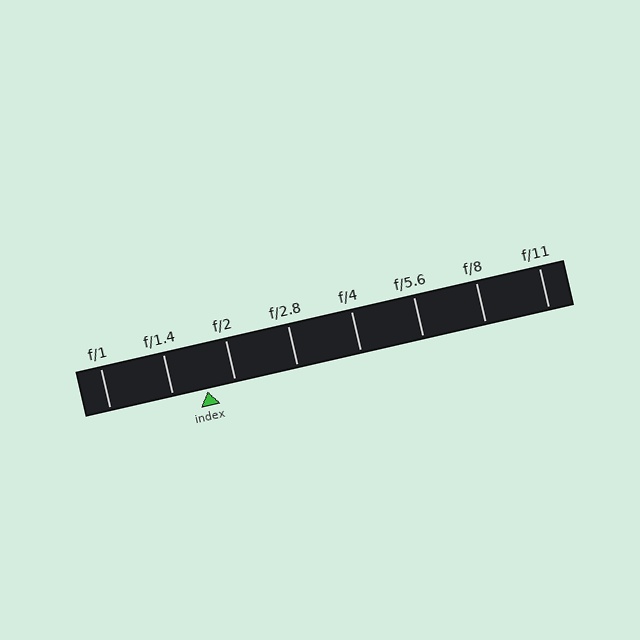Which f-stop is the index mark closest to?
The index mark is closest to f/2.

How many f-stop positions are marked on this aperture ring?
There are 8 f-stop positions marked.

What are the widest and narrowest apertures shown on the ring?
The widest aperture shown is f/1 and the narrowest is f/11.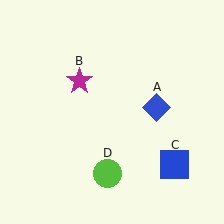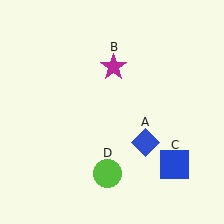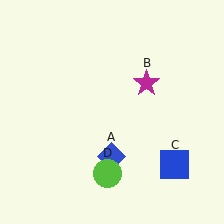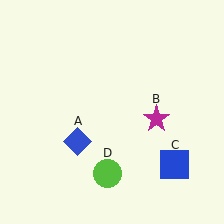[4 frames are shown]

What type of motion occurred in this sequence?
The blue diamond (object A), magenta star (object B) rotated clockwise around the center of the scene.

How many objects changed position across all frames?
2 objects changed position: blue diamond (object A), magenta star (object B).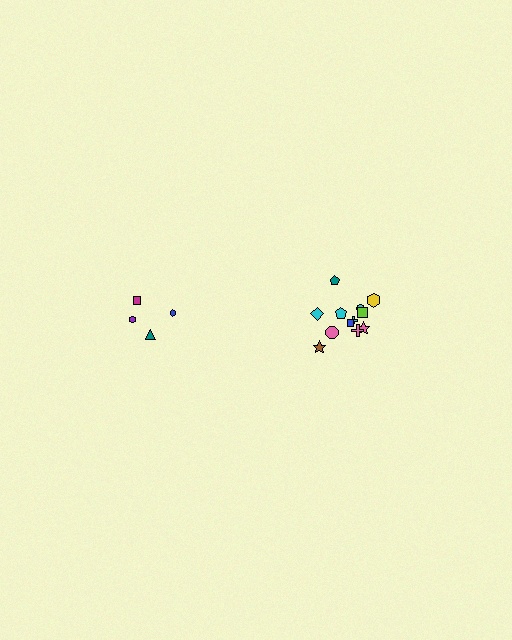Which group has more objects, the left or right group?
The right group.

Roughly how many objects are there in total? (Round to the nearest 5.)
Roughly 15 objects in total.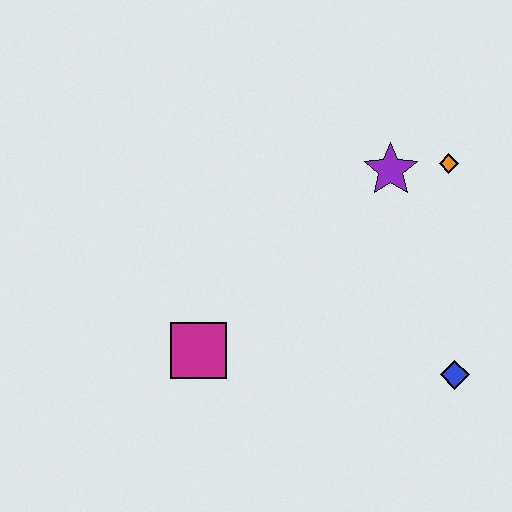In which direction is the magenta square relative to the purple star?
The magenta square is to the left of the purple star.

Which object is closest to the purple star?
The orange diamond is closest to the purple star.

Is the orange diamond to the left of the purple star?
No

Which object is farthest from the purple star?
The magenta square is farthest from the purple star.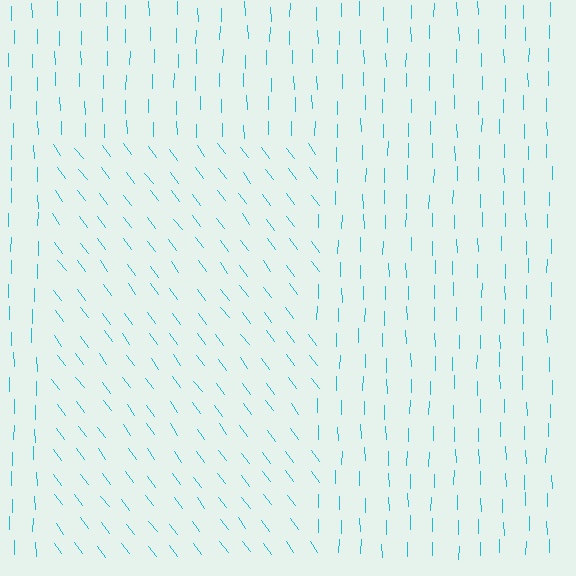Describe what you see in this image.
The image is filled with small cyan line segments. A rectangle region in the image has lines oriented differently from the surrounding lines, creating a visible texture boundary.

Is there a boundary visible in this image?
Yes, there is a texture boundary formed by a change in line orientation.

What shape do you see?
I see a rectangle.